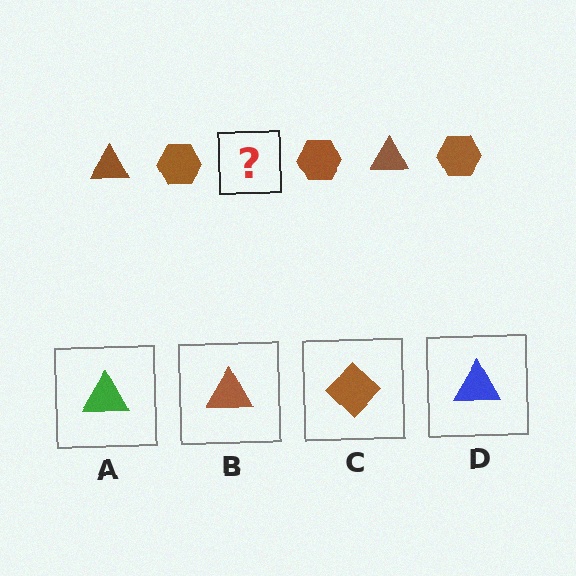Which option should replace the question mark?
Option B.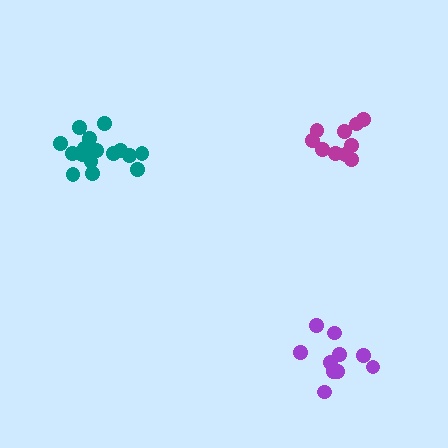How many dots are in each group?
Group 1: 16 dots, Group 2: 10 dots, Group 3: 10 dots (36 total).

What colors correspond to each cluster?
The clusters are colored: teal, purple, magenta.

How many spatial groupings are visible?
There are 3 spatial groupings.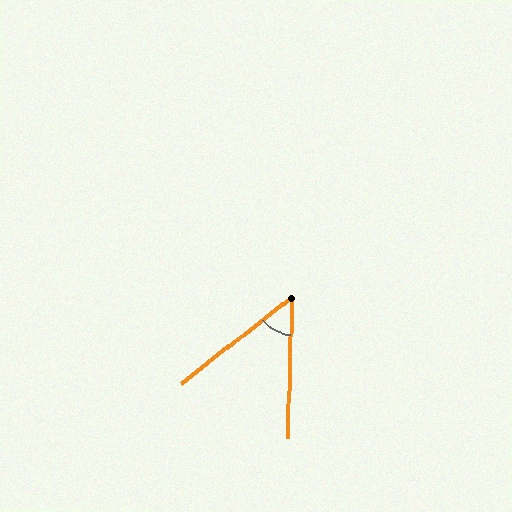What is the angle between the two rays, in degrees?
Approximately 50 degrees.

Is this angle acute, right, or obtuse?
It is acute.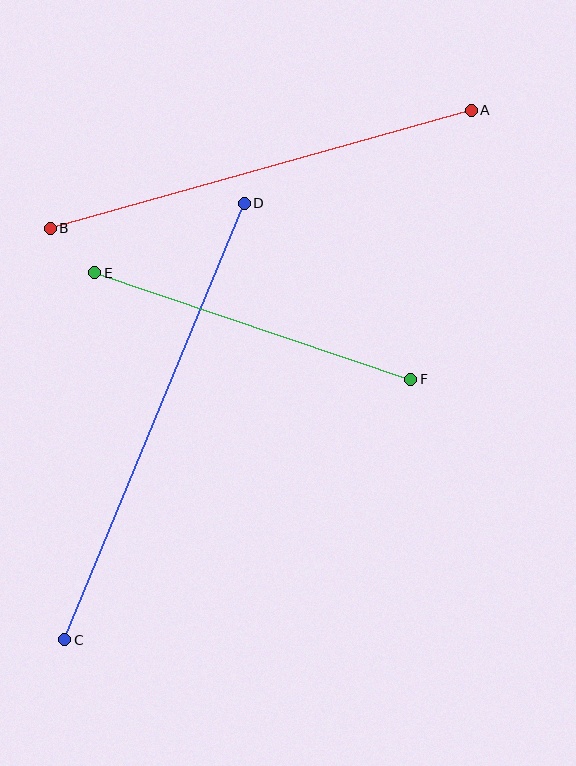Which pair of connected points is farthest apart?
Points C and D are farthest apart.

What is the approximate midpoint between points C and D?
The midpoint is at approximately (154, 422) pixels.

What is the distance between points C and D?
The distance is approximately 472 pixels.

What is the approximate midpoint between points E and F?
The midpoint is at approximately (253, 326) pixels.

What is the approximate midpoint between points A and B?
The midpoint is at approximately (261, 169) pixels.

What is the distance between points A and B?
The distance is approximately 437 pixels.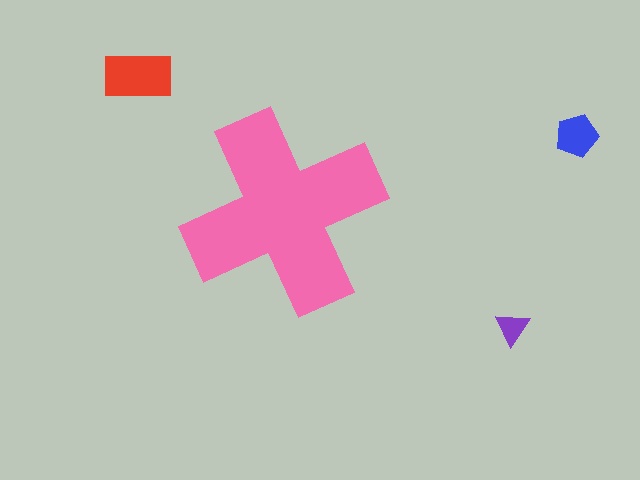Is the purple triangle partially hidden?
No, the purple triangle is fully visible.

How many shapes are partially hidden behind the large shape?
0 shapes are partially hidden.